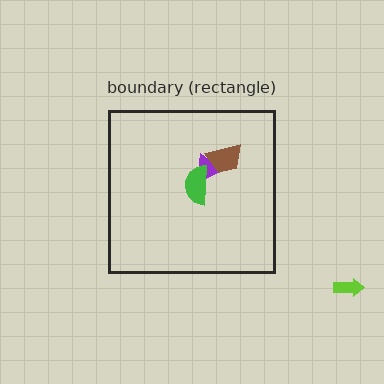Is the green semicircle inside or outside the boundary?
Inside.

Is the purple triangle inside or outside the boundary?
Inside.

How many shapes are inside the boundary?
3 inside, 1 outside.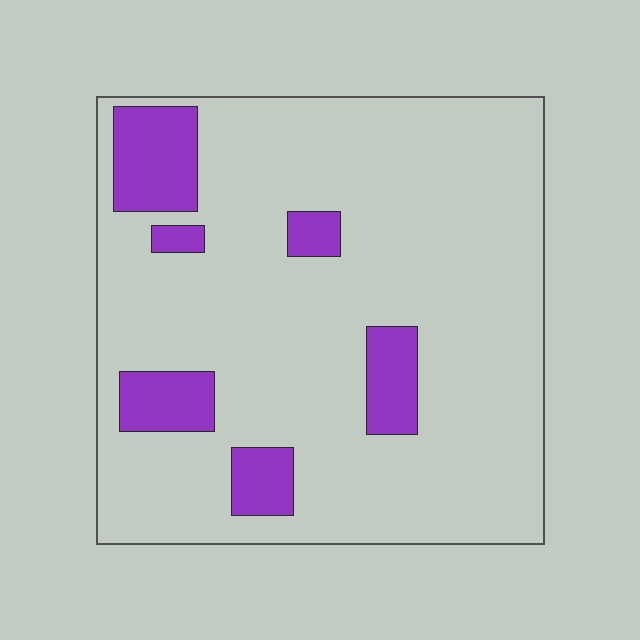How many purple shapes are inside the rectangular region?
6.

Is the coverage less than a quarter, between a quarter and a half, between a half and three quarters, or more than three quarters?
Less than a quarter.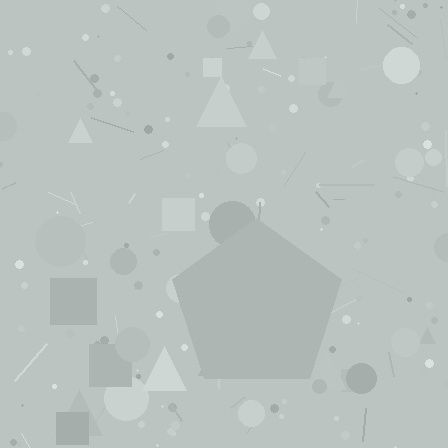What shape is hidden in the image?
A pentagon is hidden in the image.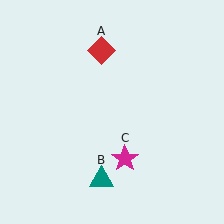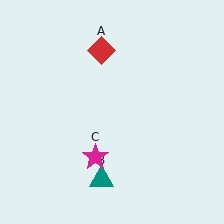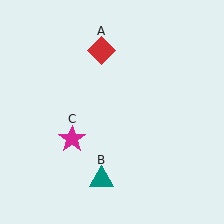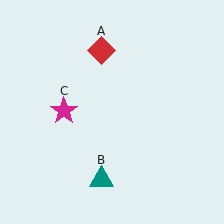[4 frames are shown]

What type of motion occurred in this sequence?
The magenta star (object C) rotated clockwise around the center of the scene.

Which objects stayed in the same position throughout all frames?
Red diamond (object A) and teal triangle (object B) remained stationary.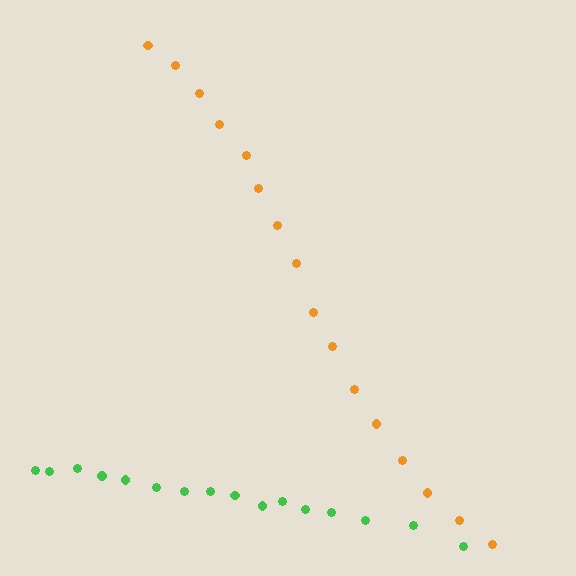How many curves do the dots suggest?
There are 2 distinct paths.